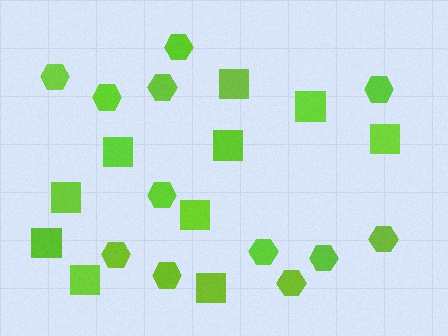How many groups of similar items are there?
There are 2 groups: one group of squares (10) and one group of hexagons (12).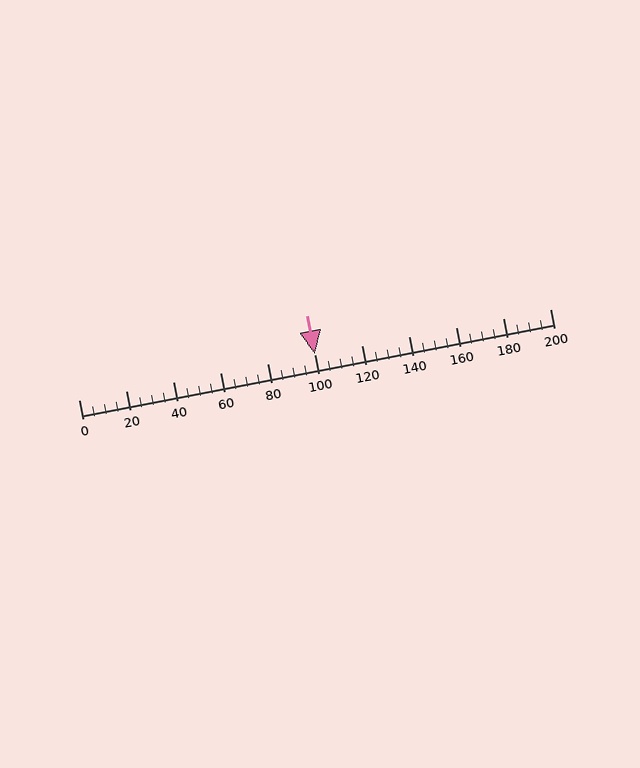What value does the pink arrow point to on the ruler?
The pink arrow points to approximately 100.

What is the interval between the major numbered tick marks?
The major tick marks are spaced 20 units apart.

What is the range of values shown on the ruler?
The ruler shows values from 0 to 200.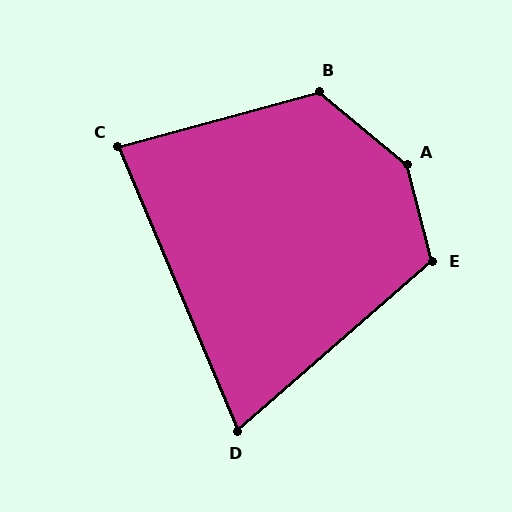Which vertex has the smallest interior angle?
D, at approximately 72 degrees.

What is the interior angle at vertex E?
Approximately 116 degrees (obtuse).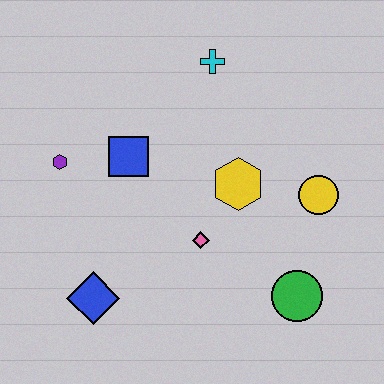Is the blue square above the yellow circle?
Yes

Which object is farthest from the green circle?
The purple hexagon is farthest from the green circle.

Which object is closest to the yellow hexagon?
The pink diamond is closest to the yellow hexagon.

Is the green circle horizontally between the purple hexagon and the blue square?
No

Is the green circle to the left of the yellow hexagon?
No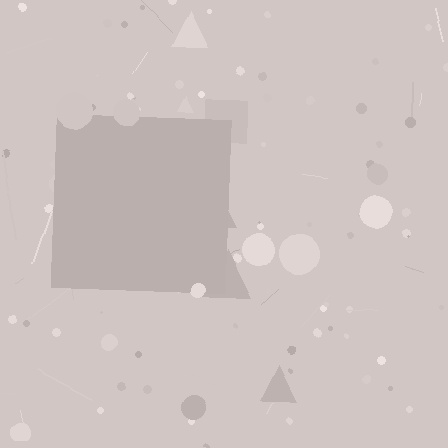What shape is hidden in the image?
A square is hidden in the image.